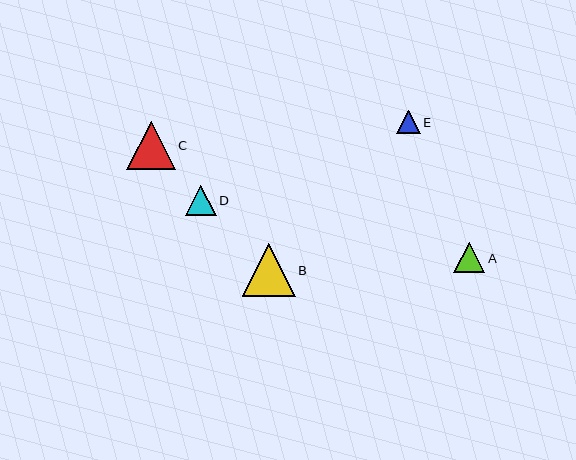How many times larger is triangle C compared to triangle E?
Triangle C is approximately 2.1 times the size of triangle E.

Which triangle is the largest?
Triangle B is the largest with a size of approximately 53 pixels.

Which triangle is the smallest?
Triangle E is the smallest with a size of approximately 23 pixels.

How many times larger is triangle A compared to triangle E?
Triangle A is approximately 1.3 times the size of triangle E.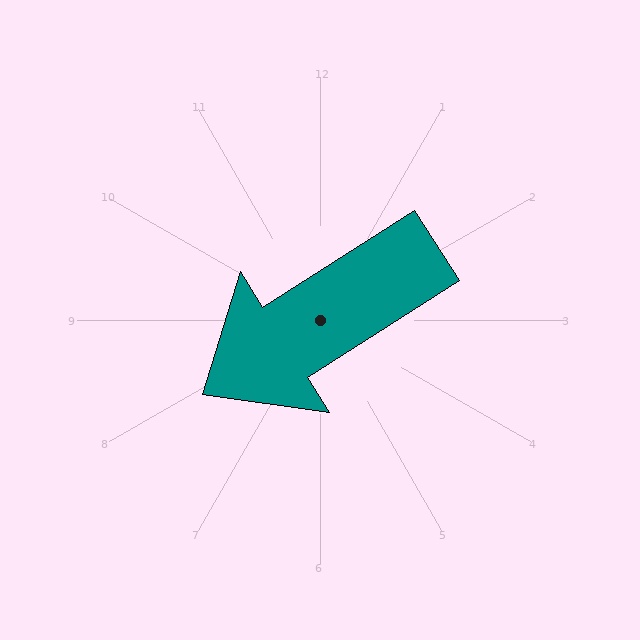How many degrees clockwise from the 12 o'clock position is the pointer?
Approximately 238 degrees.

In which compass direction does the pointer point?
Southwest.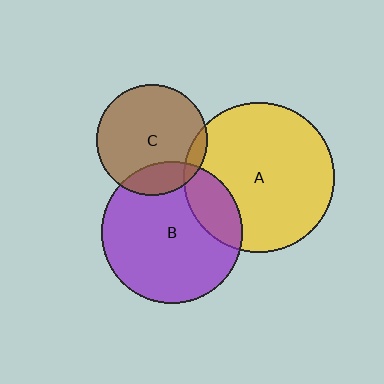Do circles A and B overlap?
Yes.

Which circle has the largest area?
Circle A (yellow).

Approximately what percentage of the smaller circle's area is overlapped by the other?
Approximately 20%.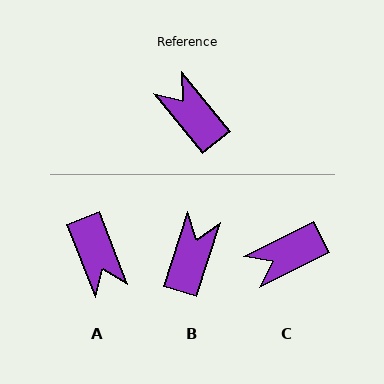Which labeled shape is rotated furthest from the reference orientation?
A, about 162 degrees away.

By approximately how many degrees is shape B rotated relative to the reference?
Approximately 57 degrees clockwise.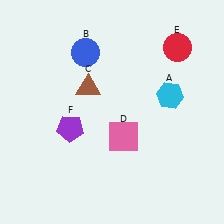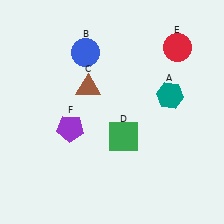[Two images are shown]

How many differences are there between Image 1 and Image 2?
There are 2 differences between the two images.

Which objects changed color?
A changed from cyan to teal. D changed from pink to green.